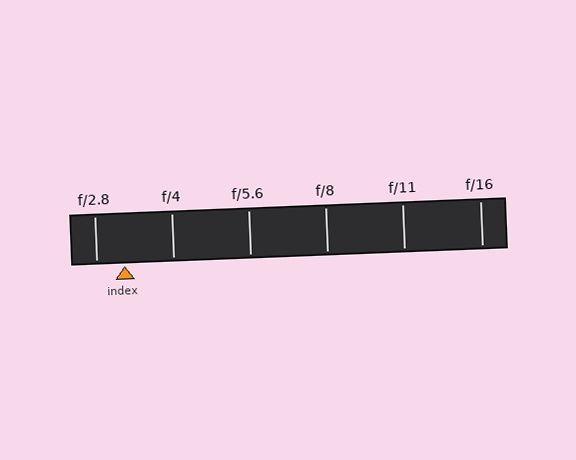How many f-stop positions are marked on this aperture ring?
There are 6 f-stop positions marked.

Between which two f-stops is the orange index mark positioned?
The index mark is between f/2.8 and f/4.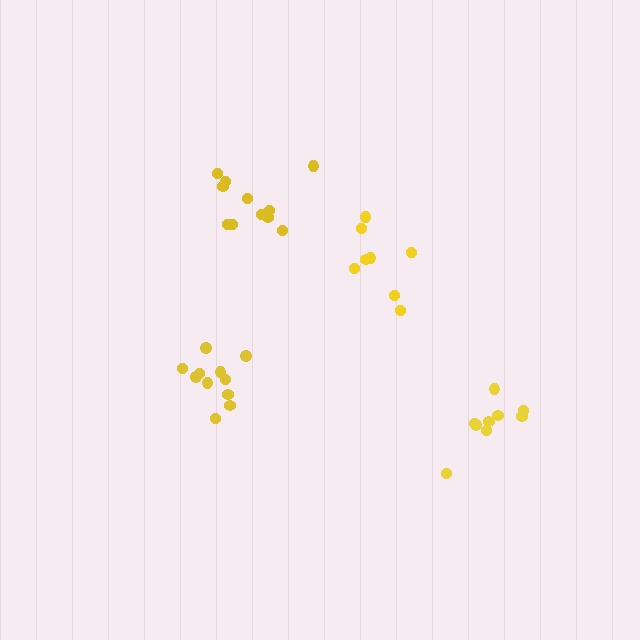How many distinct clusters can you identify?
There are 4 distinct clusters.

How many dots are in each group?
Group 1: 9 dots, Group 2: 8 dots, Group 3: 11 dots, Group 4: 11 dots (39 total).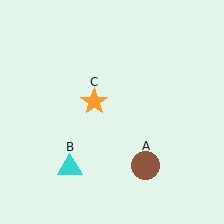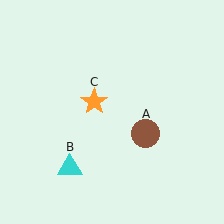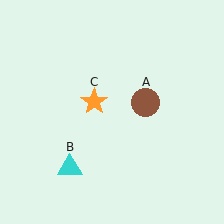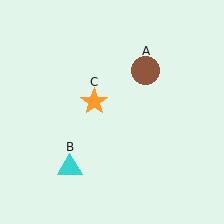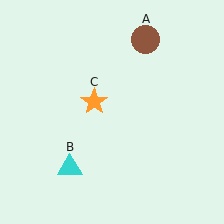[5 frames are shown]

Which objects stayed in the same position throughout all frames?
Cyan triangle (object B) and orange star (object C) remained stationary.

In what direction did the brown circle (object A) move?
The brown circle (object A) moved up.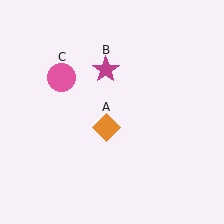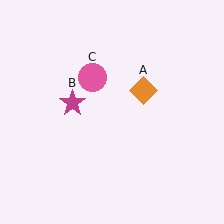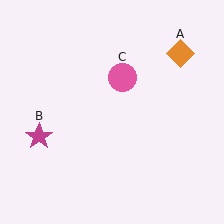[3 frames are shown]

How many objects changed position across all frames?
3 objects changed position: orange diamond (object A), magenta star (object B), pink circle (object C).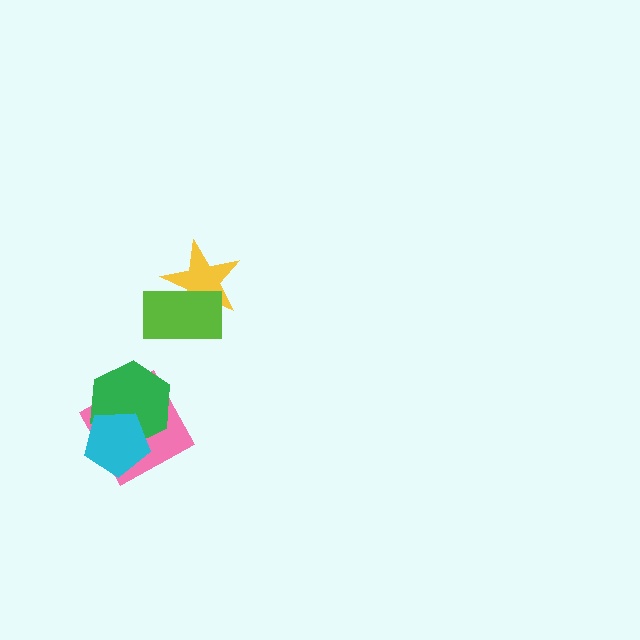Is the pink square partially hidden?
Yes, it is partially covered by another shape.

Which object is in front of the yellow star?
The lime rectangle is in front of the yellow star.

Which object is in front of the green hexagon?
The cyan pentagon is in front of the green hexagon.